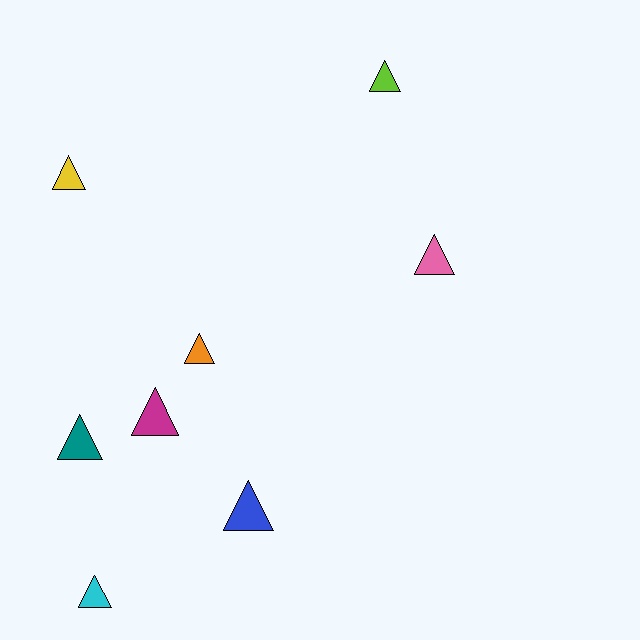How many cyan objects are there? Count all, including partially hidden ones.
There is 1 cyan object.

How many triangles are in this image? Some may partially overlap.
There are 8 triangles.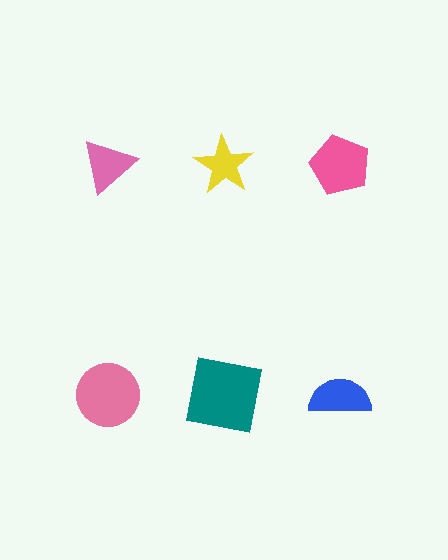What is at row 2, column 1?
A pink circle.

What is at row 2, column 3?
A blue semicircle.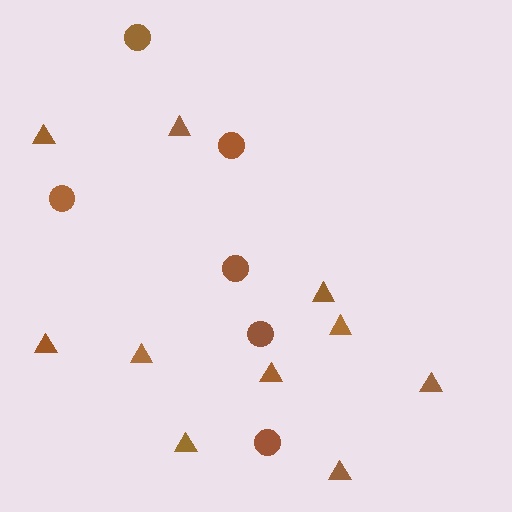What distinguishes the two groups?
There are 2 groups: one group of triangles (10) and one group of circles (6).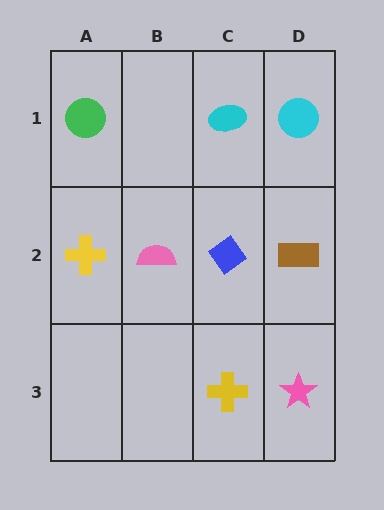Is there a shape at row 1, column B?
No, that cell is empty.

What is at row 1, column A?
A green circle.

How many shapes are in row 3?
2 shapes.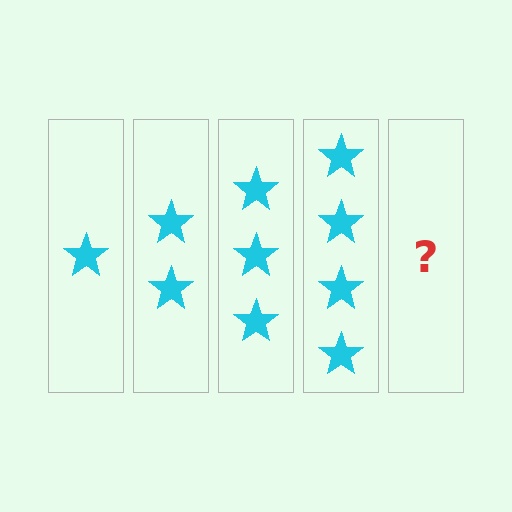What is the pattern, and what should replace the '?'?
The pattern is that each step adds one more star. The '?' should be 5 stars.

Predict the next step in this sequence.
The next step is 5 stars.